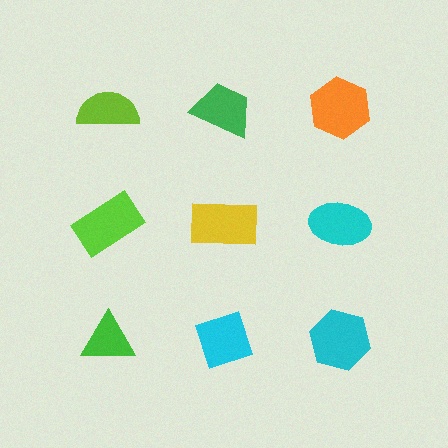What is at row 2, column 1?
A lime rectangle.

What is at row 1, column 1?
A lime semicircle.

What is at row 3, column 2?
A cyan diamond.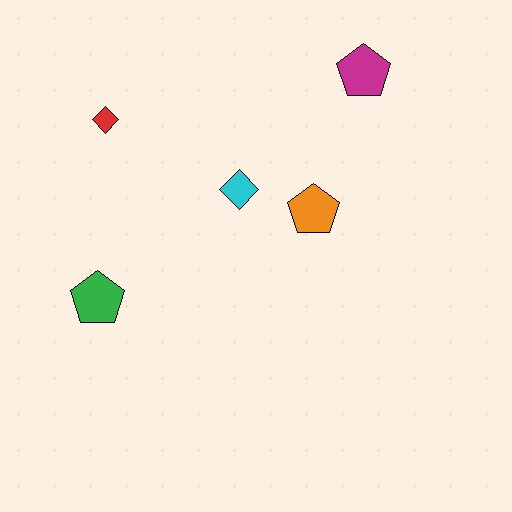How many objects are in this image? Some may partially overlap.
There are 5 objects.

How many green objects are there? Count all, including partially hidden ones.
There is 1 green object.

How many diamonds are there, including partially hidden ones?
There are 2 diamonds.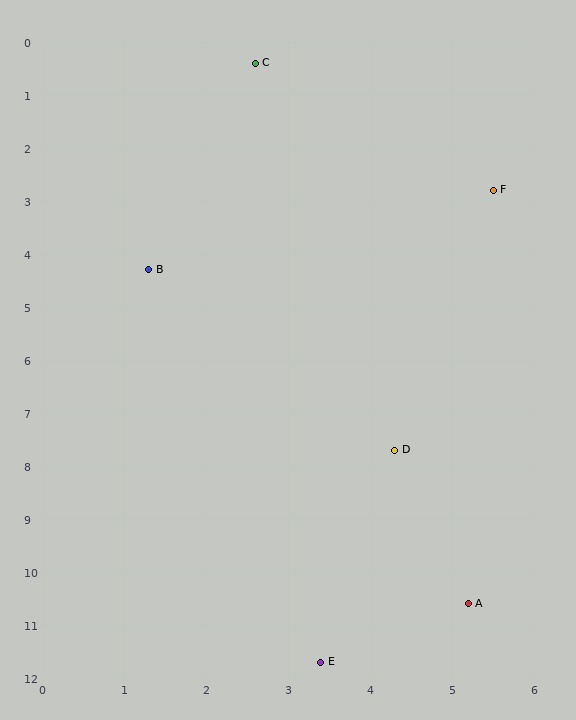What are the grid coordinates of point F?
Point F is at approximately (5.5, 2.8).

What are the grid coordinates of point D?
Point D is at approximately (4.3, 7.7).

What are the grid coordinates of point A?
Point A is at approximately (5.2, 10.6).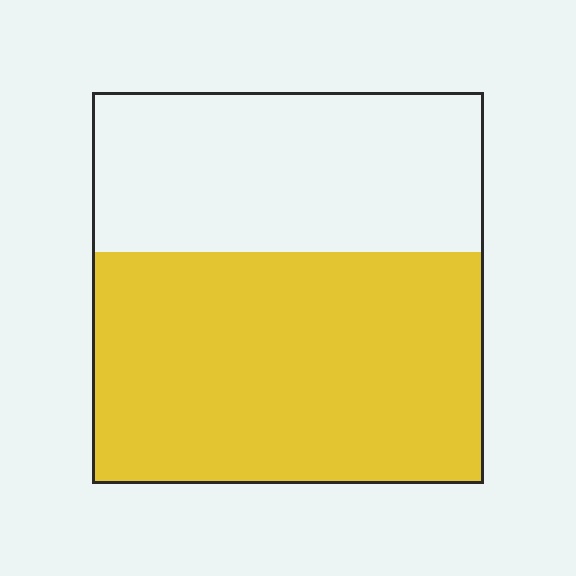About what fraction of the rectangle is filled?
About three fifths (3/5).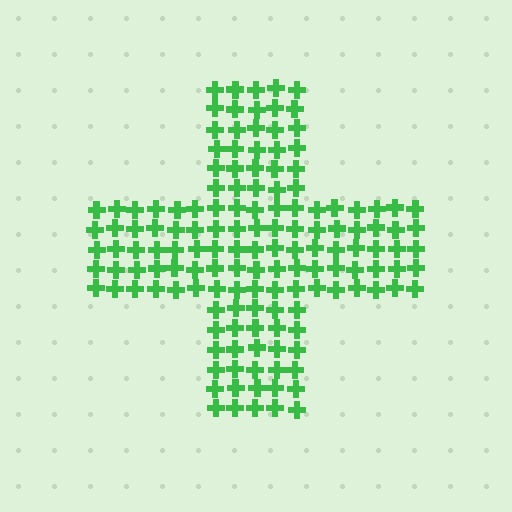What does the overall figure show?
The overall figure shows a cross.